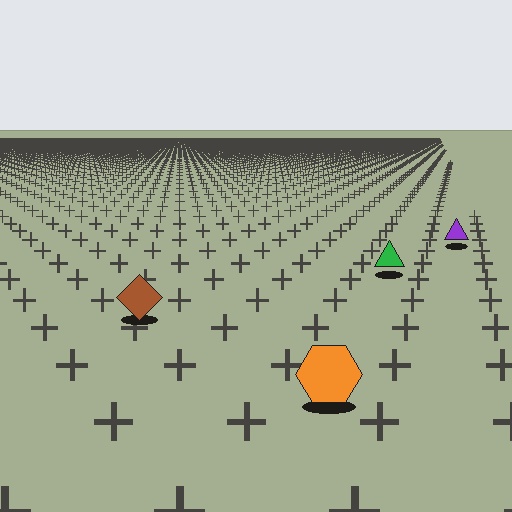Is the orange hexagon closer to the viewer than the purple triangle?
Yes. The orange hexagon is closer — you can tell from the texture gradient: the ground texture is coarser near it.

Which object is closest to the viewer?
The orange hexagon is closest. The texture marks near it are larger and more spread out.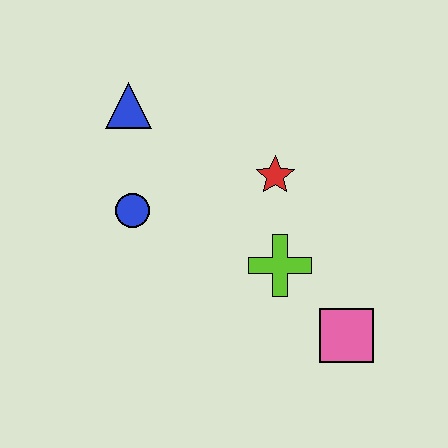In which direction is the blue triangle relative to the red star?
The blue triangle is to the left of the red star.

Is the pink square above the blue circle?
No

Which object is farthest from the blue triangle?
The pink square is farthest from the blue triangle.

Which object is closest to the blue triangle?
The blue circle is closest to the blue triangle.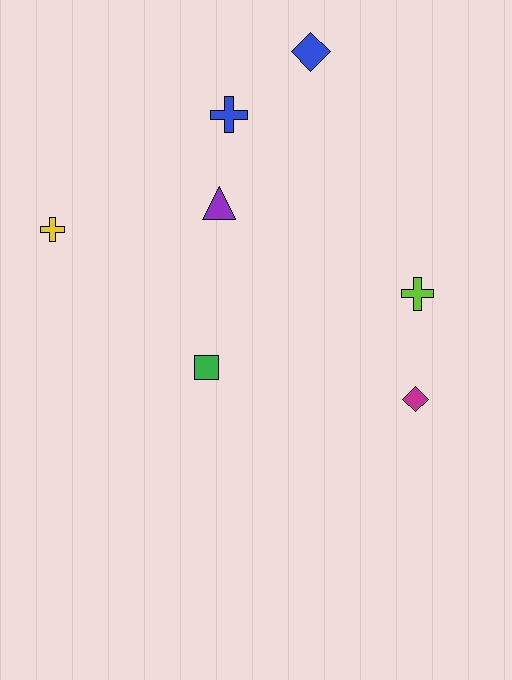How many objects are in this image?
There are 7 objects.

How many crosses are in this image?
There are 3 crosses.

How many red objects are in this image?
There are no red objects.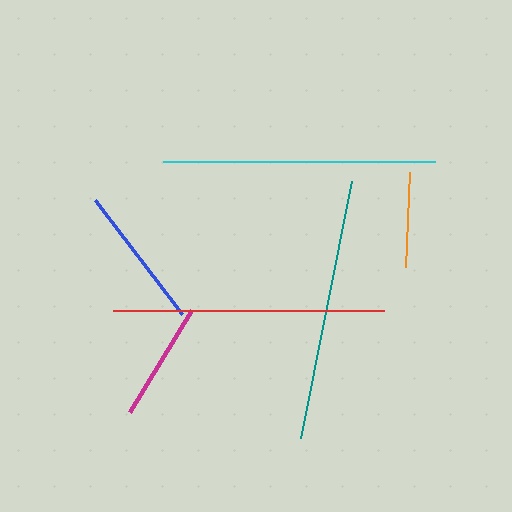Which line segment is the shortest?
The orange line is the shortest at approximately 95 pixels.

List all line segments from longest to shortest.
From longest to shortest: cyan, red, teal, blue, magenta, orange.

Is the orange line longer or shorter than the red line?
The red line is longer than the orange line.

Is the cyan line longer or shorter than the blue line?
The cyan line is longer than the blue line.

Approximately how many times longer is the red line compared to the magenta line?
The red line is approximately 2.3 times the length of the magenta line.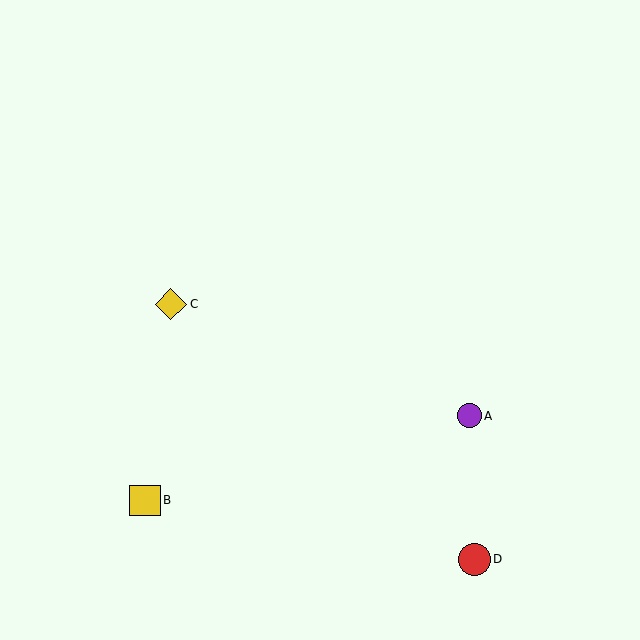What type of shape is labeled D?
Shape D is a red circle.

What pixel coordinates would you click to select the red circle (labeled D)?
Click at (474, 559) to select the red circle D.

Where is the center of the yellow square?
The center of the yellow square is at (145, 500).